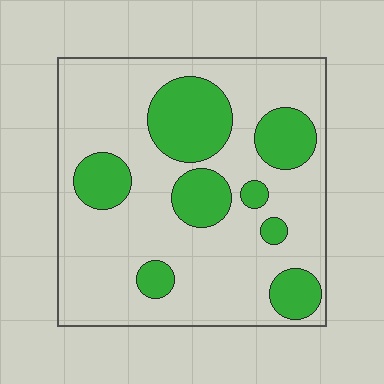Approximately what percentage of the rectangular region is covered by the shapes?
Approximately 25%.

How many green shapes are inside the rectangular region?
8.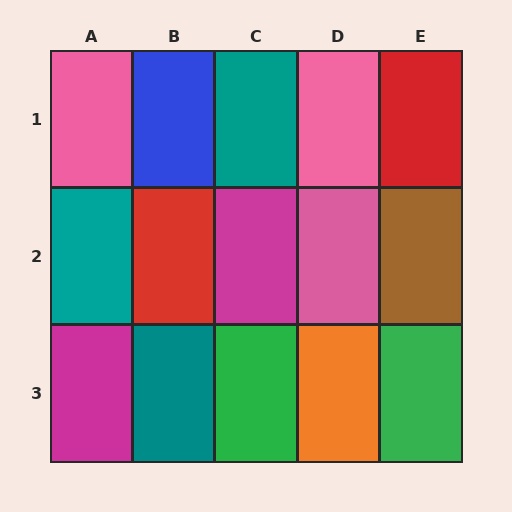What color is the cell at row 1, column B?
Blue.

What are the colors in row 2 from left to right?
Teal, red, magenta, pink, brown.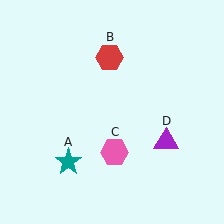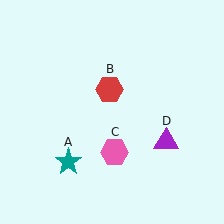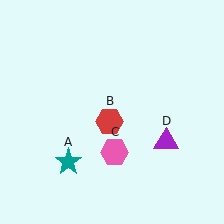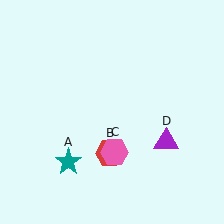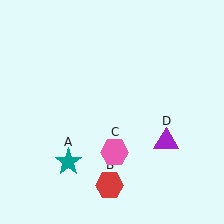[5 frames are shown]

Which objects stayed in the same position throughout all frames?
Teal star (object A) and pink hexagon (object C) and purple triangle (object D) remained stationary.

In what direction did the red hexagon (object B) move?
The red hexagon (object B) moved down.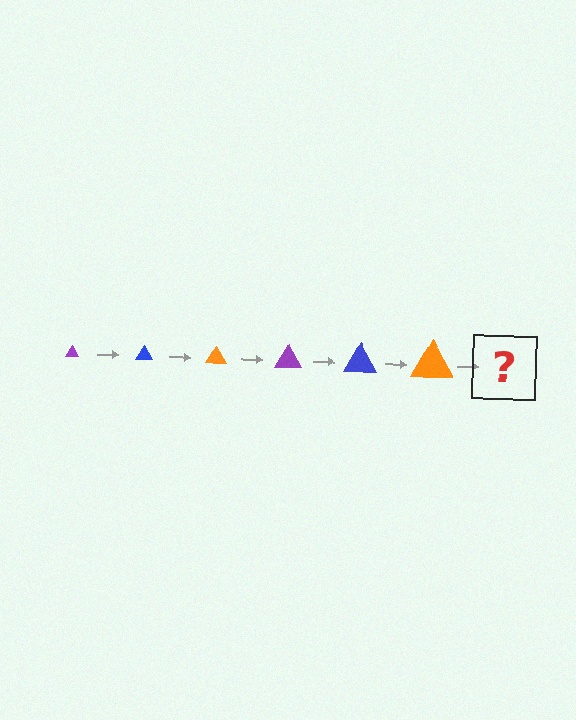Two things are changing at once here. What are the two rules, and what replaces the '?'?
The two rules are that the triangle grows larger each step and the color cycles through purple, blue, and orange. The '?' should be a purple triangle, larger than the previous one.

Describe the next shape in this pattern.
It should be a purple triangle, larger than the previous one.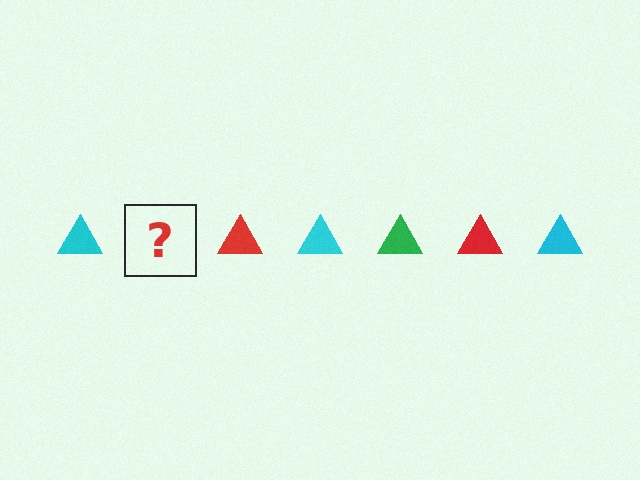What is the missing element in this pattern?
The missing element is a green triangle.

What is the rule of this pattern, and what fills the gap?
The rule is that the pattern cycles through cyan, green, red triangles. The gap should be filled with a green triangle.